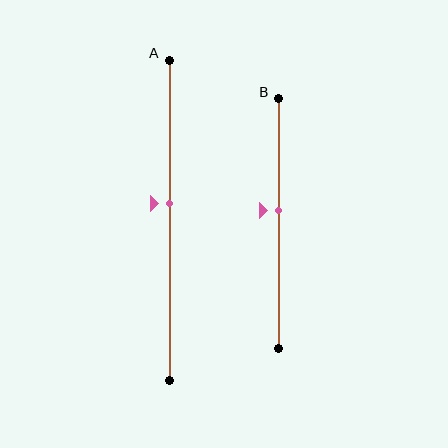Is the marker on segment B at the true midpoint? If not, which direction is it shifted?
No, the marker on segment B is shifted upward by about 5% of the segment length.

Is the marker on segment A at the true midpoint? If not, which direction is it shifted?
No, the marker on segment A is shifted upward by about 5% of the segment length.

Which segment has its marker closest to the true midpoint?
Segment A has its marker closest to the true midpoint.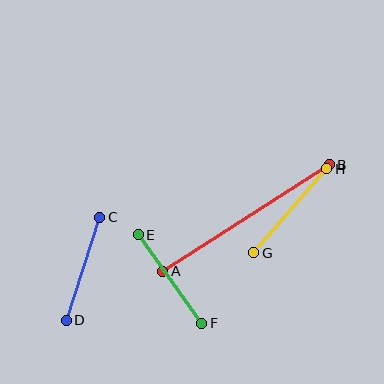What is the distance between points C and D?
The distance is approximately 109 pixels.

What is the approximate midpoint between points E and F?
The midpoint is at approximately (170, 279) pixels.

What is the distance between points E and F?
The distance is approximately 109 pixels.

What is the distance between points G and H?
The distance is approximately 111 pixels.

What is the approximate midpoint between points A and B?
The midpoint is at approximately (246, 218) pixels.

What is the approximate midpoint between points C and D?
The midpoint is at approximately (83, 269) pixels.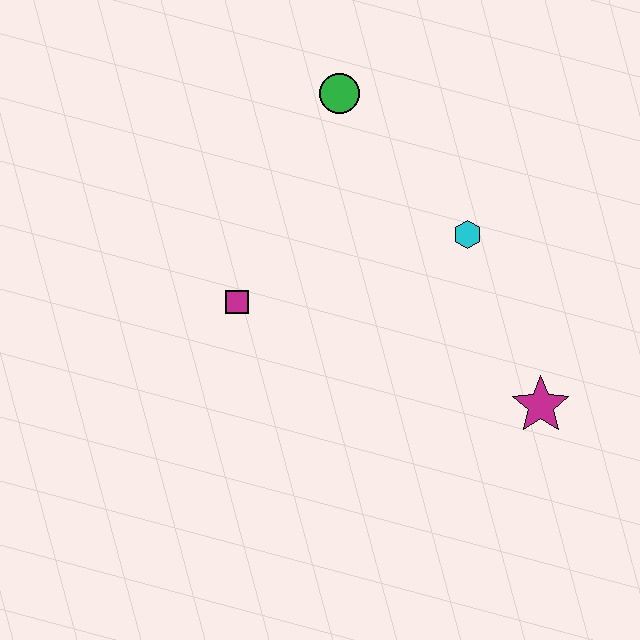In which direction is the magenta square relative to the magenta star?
The magenta square is to the left of the magenta star.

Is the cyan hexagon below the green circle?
Yes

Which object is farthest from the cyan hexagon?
The magenta square is farthest from the cyan hexagon.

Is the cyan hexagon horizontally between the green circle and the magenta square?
No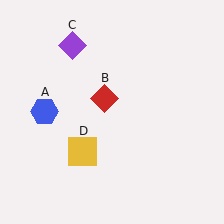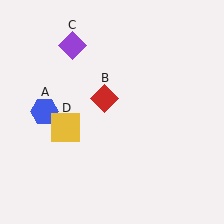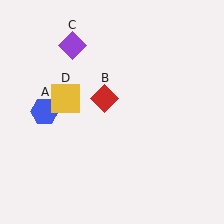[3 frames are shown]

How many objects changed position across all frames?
1 object changed position: yellow square (object D).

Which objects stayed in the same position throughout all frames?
Blue hexagon (object A) and red diamond (object B) and purple diamond (object C) remained stationary.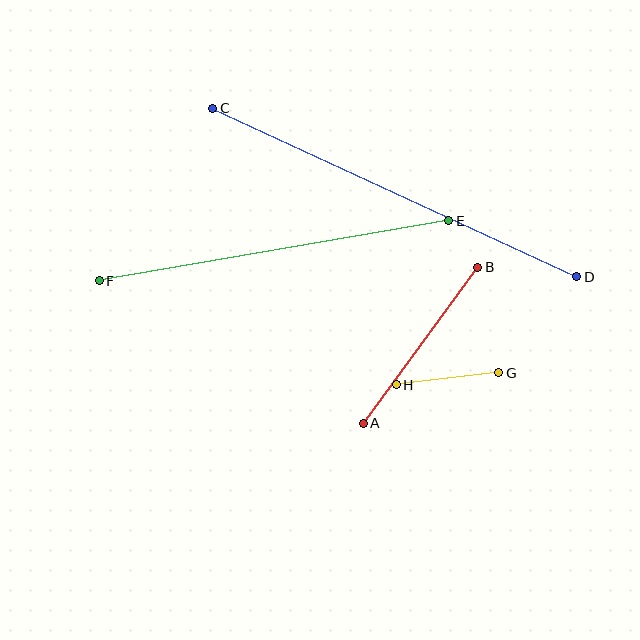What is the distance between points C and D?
The distance is approximately 401 pixels.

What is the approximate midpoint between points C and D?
The midpoint is at approximately (395, 193) pixels.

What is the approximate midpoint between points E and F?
The midpoint is at approximately (274, 251) pixels.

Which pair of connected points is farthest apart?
Points C and D are farthest apart.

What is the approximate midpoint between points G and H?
The midpoint is at approximately (447, 379) pixels.